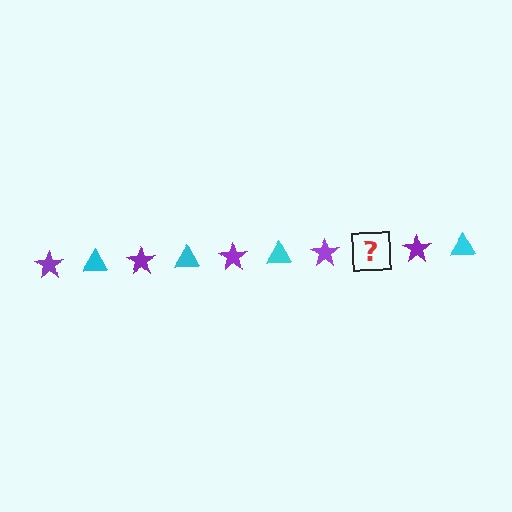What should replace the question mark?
The question mark should be replaced with a cyan triangle.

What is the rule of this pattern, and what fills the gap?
The rule is that the pattern alternates between purple star and cyan triangle. The gap should be filled with a cyan triangle.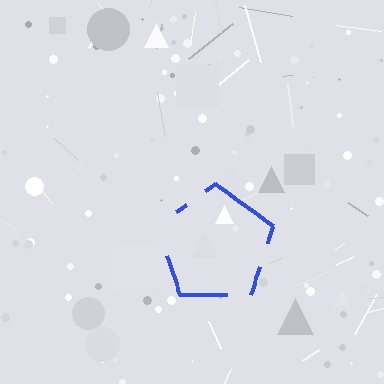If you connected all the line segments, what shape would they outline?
They would outline a pentagon.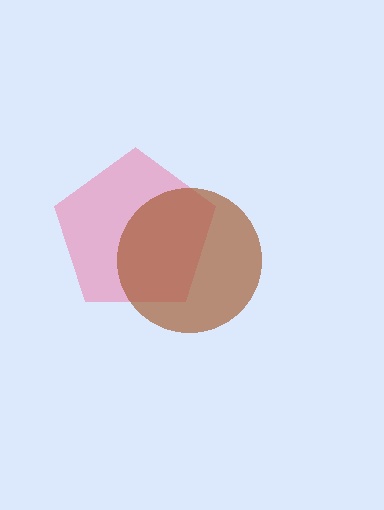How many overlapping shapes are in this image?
There are 2 overlapping shapes in the image.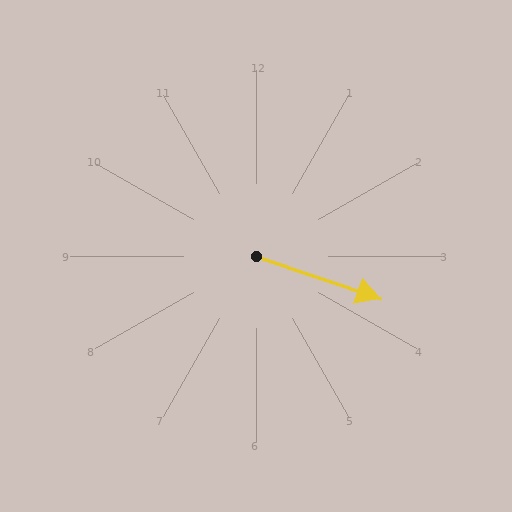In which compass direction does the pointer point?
East.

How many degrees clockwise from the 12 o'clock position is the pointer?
Approximately 109 degrees.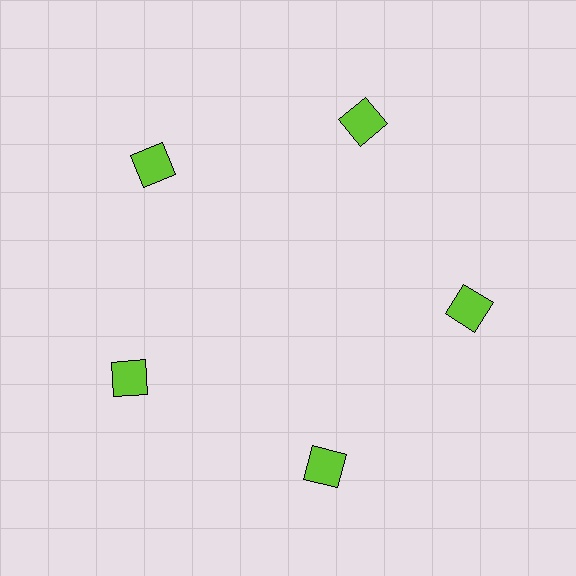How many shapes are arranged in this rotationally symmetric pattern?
There are 5 shapes, arranged in 5 groups of 1.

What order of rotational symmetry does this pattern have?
This pattern has 5-fold rotational symmetry.